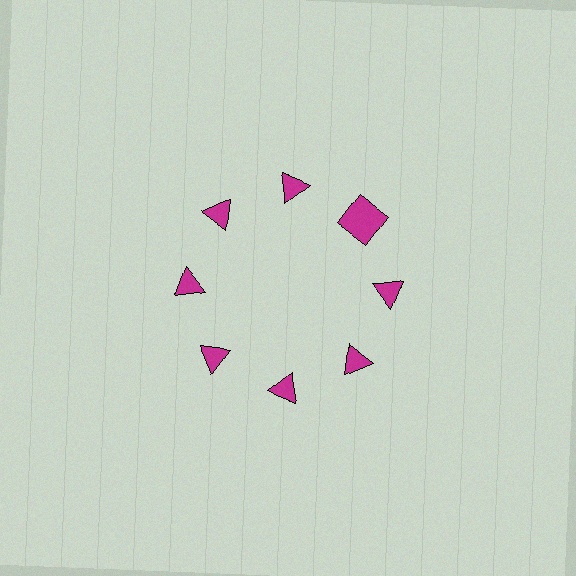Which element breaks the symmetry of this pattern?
The magenta square at roughly the 2 o'clock position breaks the symmetry. All other shapes are magenta triangles.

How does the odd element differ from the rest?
It has a different shape: square instead of triangle.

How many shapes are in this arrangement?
There are 8 shapes arranged in a ring pattern.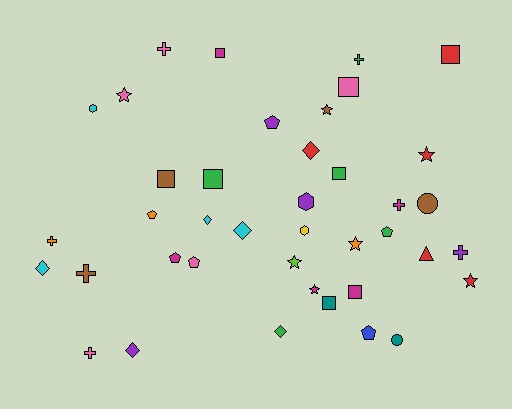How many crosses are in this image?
There are 7 crosses.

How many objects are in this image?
There are 40 objects.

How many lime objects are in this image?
There is 1 lime object.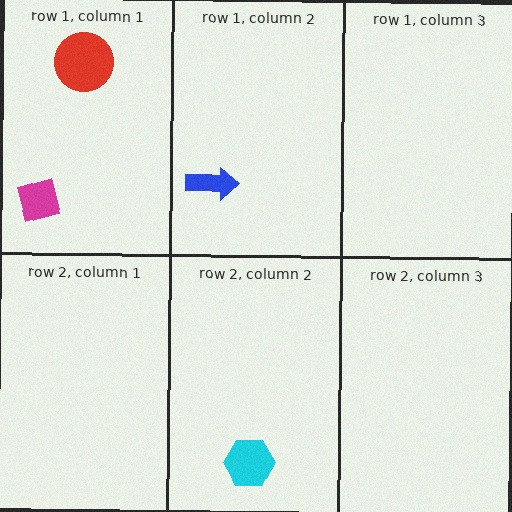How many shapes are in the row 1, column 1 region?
2.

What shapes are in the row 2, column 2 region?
The cyan hexagon.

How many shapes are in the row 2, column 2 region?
1.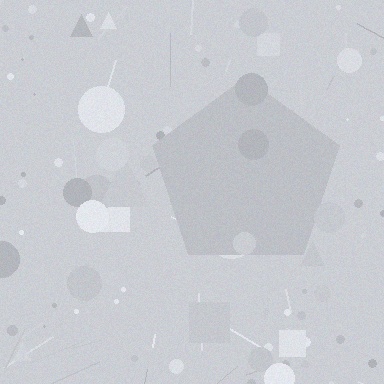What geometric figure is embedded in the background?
A pentagon is embedded in the background.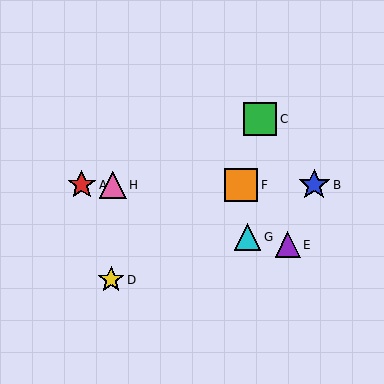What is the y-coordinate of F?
Object F is at y≈185.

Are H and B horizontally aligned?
Yes, both are at y≈185.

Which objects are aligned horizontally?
Objects A, B, F, H are aligned horizontally.